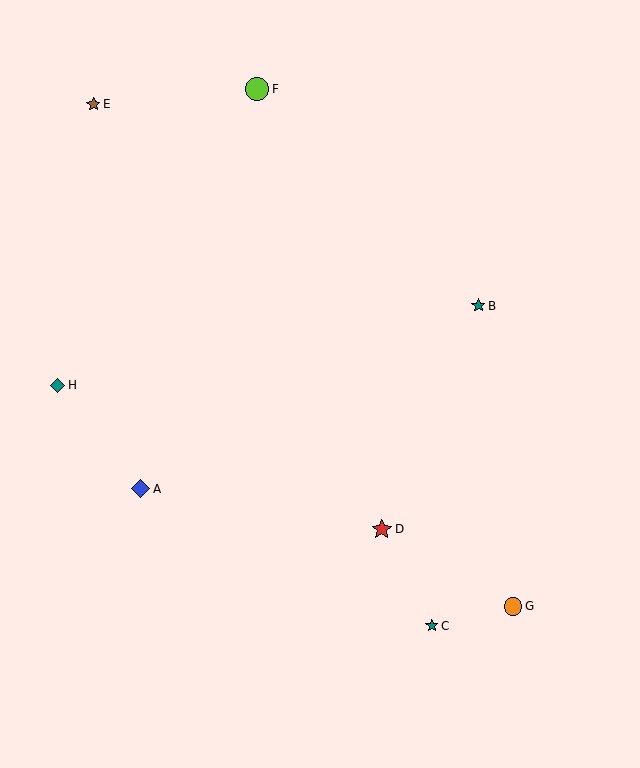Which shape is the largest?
The lime circle (labeled F) is the largest.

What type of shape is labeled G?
Shape G is an orange circle.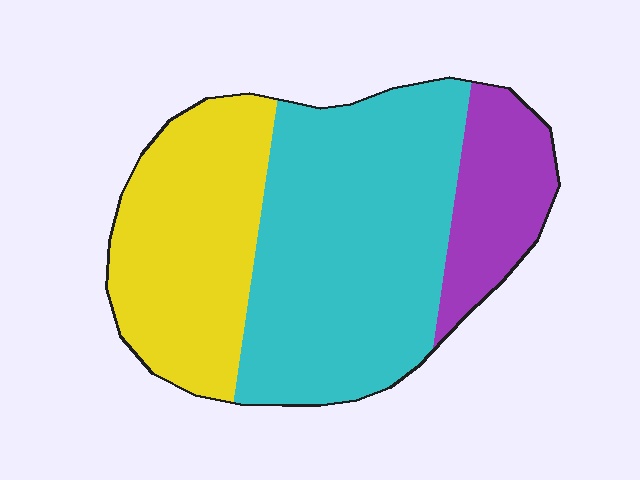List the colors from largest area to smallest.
From largest to smallest: cyan, yellow, purple.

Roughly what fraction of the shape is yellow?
Yellow takes up between a quarter and a half of the shape.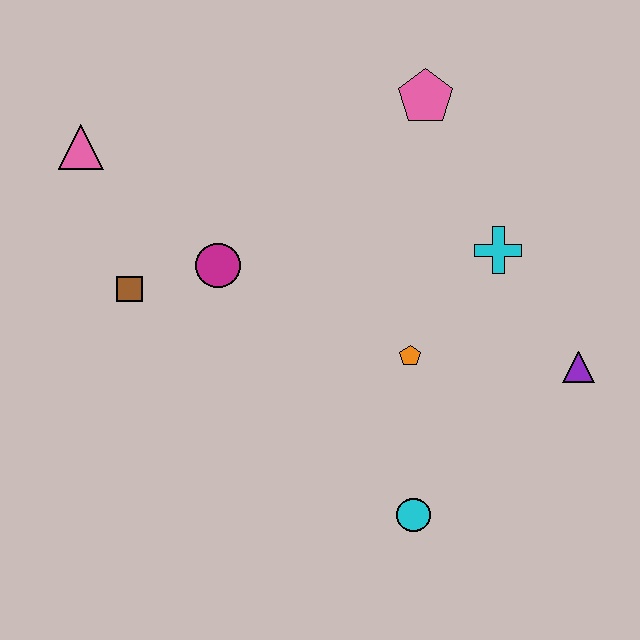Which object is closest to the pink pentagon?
The cyan cross is closest to the pink pentagon.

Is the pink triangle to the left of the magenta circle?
Yes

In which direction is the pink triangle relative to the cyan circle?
The pink triangle is above the cyan circle.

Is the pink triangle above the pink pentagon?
No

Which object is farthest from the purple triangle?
The pink triangle is farthest from the purple triangle.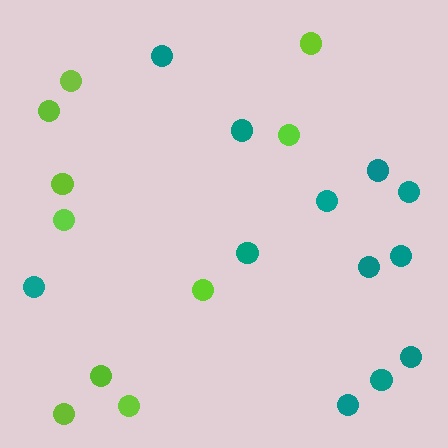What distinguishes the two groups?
There are 2 groups: one group of lime circles (10) and one group of teal circles (12).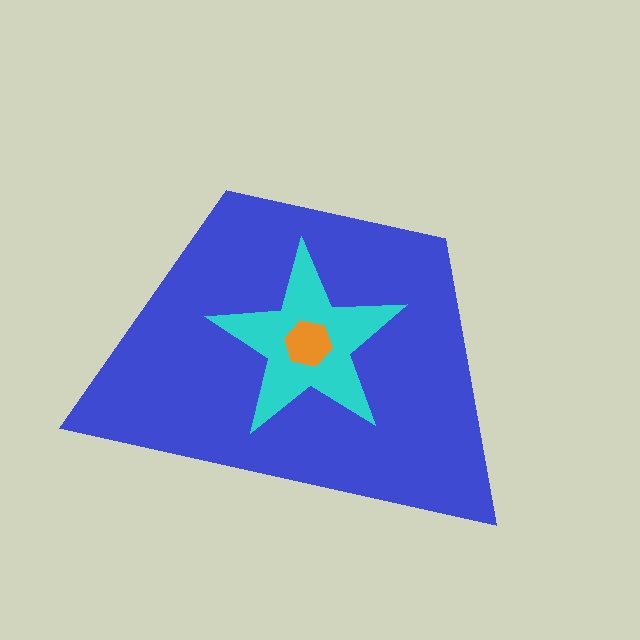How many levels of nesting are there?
3.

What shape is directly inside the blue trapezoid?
The cyan star.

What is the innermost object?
The orange hexagon.